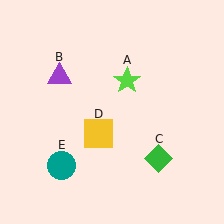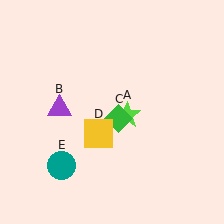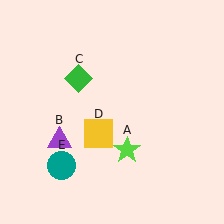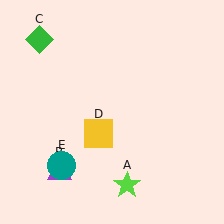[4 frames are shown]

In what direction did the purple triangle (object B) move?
The purple triangle (object B) moved down.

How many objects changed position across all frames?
3 objects changed position: lime star (object A), purple triangle (object B), green diamond (object C).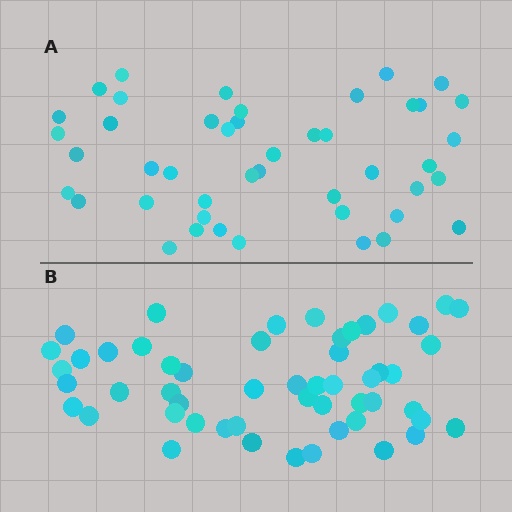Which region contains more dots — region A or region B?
Region B (the bottom region) has more dots.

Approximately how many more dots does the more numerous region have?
Region B has roughly 8 or so more dots than region A.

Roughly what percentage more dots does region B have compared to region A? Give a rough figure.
About 20% more.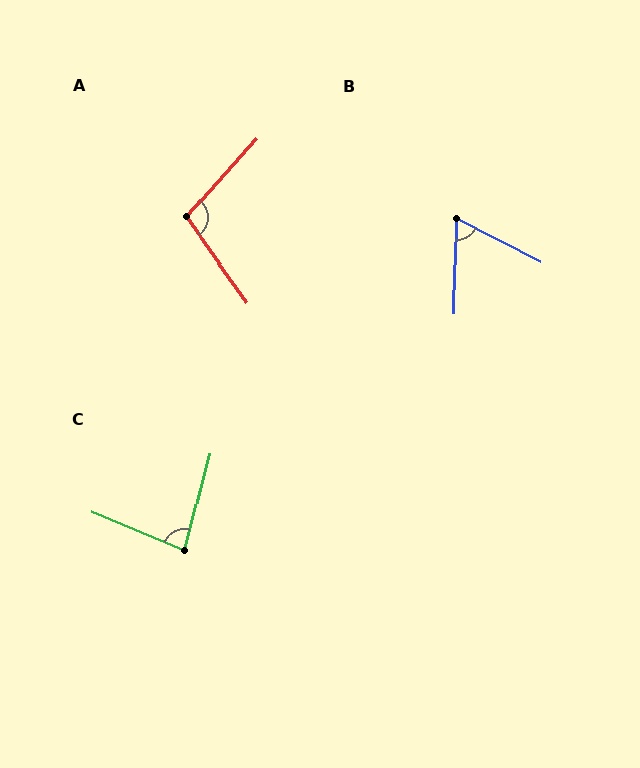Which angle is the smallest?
B, at approximately 63 degrees.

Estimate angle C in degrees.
Approximately 81 degrees.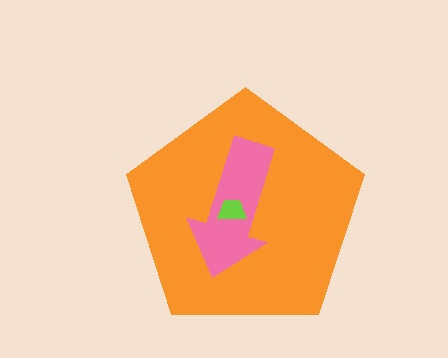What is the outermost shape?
The orange pentagon.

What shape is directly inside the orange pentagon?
The pink arrow.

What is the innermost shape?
The lime trapezoid.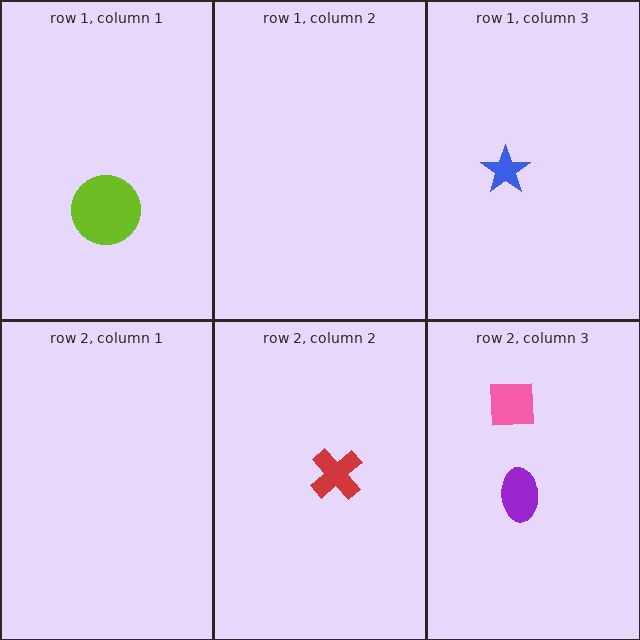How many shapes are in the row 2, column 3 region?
2.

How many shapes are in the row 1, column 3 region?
1.